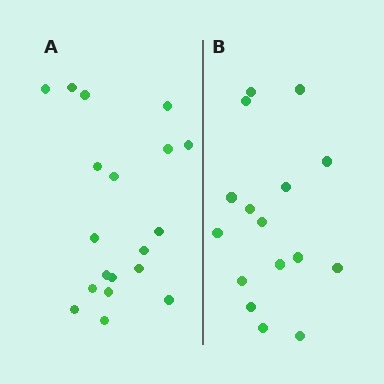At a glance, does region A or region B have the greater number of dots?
Region A (the left region) has more dots.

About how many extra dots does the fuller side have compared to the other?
Region A has just a few more — roughly 2 or 3 more dots than region B.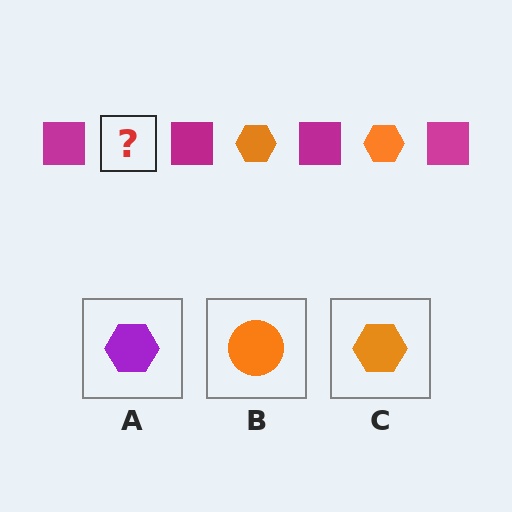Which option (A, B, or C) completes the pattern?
C.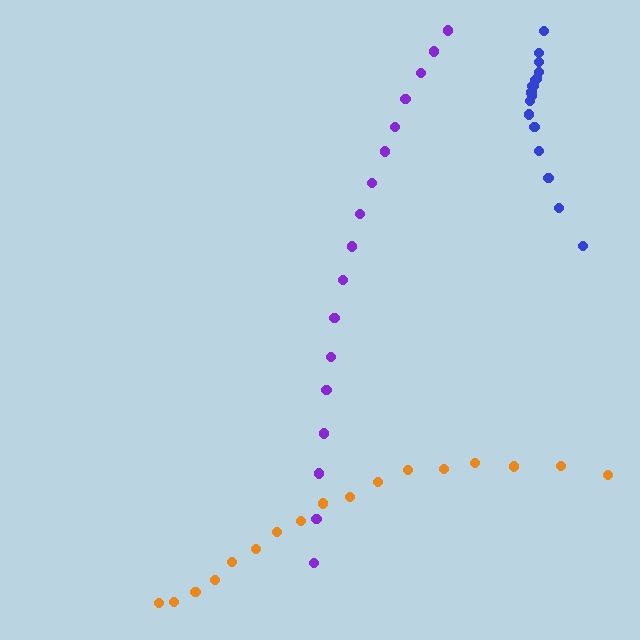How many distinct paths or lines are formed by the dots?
There are 3 distinct paths.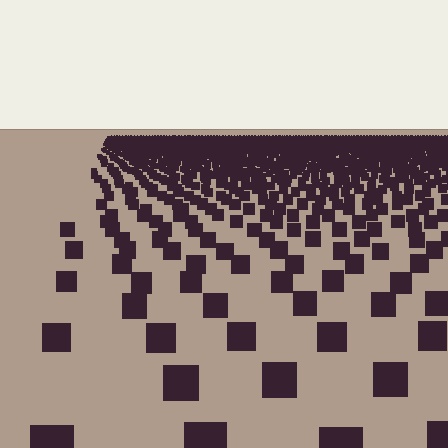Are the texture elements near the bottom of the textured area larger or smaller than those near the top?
Larger. Near the bottom, elements are closer to the viewer and appear at a bigger on-screen size.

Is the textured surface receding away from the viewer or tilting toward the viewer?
The surface is receding away from the viewer. Texture elements get smaller and denser toward the top.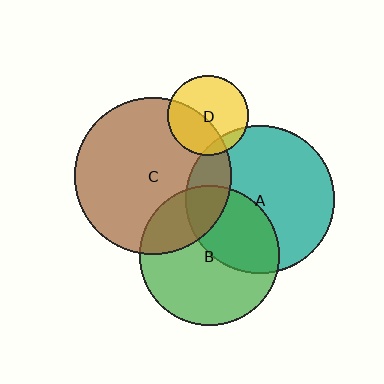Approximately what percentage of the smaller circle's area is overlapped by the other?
Approximately 25%.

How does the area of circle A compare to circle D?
Approximately 3.4 times.